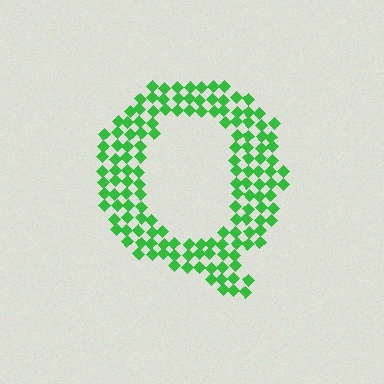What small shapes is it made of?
It is made of small diamonds.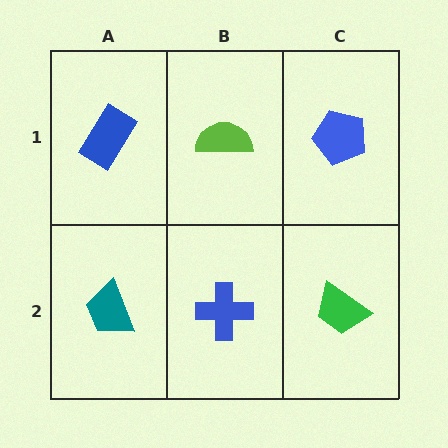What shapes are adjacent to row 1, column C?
A green trapezoid (row 2, column C), a lime semicircle (row 1, column B).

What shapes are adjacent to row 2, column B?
A lime semicircle (row 1, column B), a teal trapezoid (row 2, column A), a green trapezoid (row 2, column C).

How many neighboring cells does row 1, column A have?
2.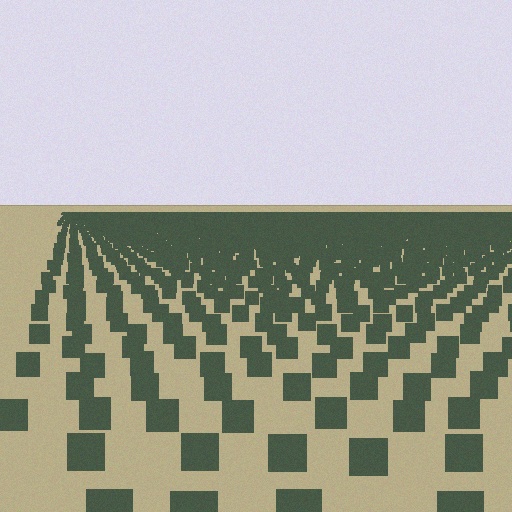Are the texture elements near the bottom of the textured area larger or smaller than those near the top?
Larger. Near the bottom, elements are closer to the viewer and appear at a bigger on-screen size.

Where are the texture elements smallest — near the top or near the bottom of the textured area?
Near the top.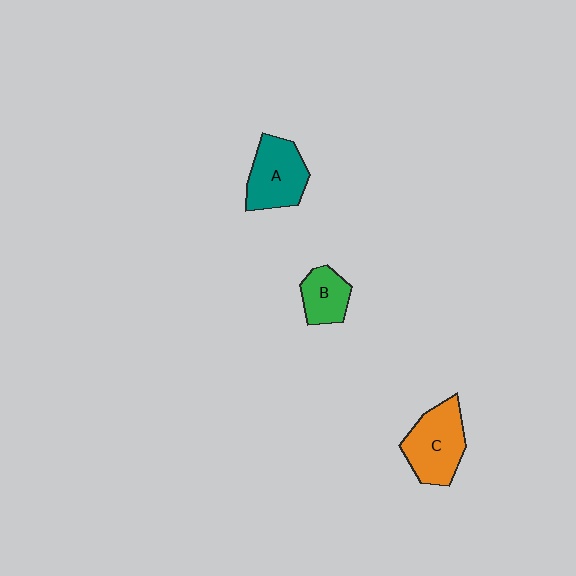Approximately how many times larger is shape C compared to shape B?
Approximately 1.7 times.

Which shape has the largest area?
Shape C (orange).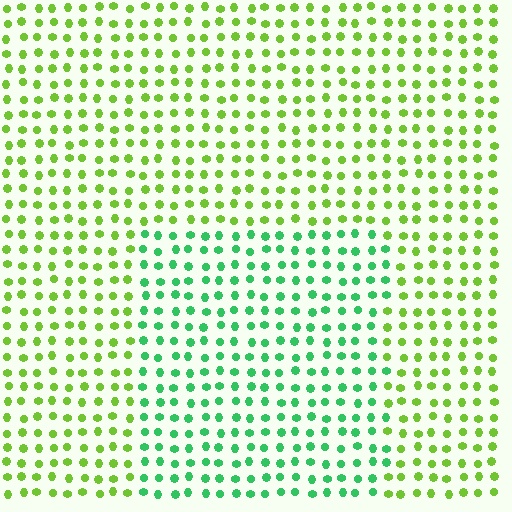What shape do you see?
I see a rectangle.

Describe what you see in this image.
The image is filled with small lime elements in a uniform arrangement. A rectangle-shaped region is visible where the elements are tinted to a slightly different hue, forming a subtle color boundary.